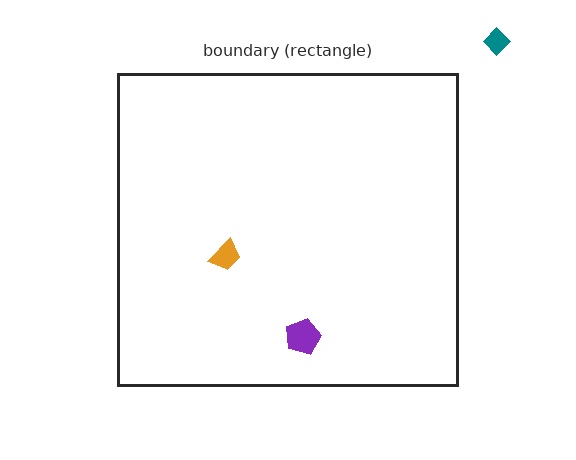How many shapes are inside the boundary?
2 inside, 1 outside.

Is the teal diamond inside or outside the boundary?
Outside.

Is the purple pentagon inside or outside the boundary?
Inside.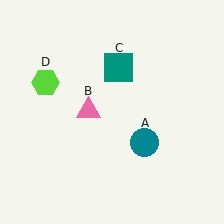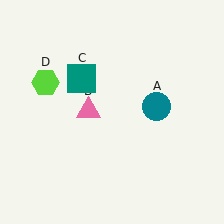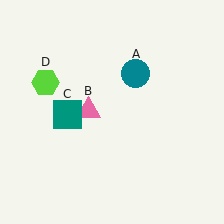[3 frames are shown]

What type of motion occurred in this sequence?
The teal circle (object A), teal square (object C) rotated counterclockwise around the center of the scene.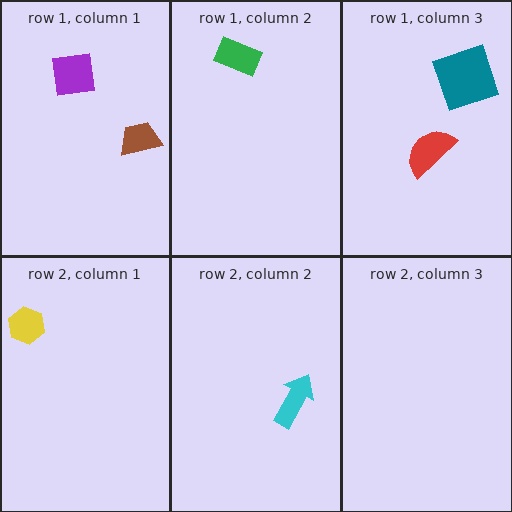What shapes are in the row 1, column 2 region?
The green rectangle.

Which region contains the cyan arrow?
The row 2, column 2 region.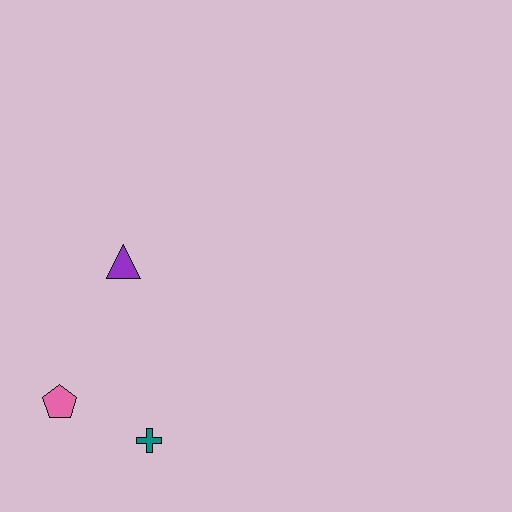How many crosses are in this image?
There is 1 cross.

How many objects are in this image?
There are 3 objects.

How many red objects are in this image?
There are no red objects.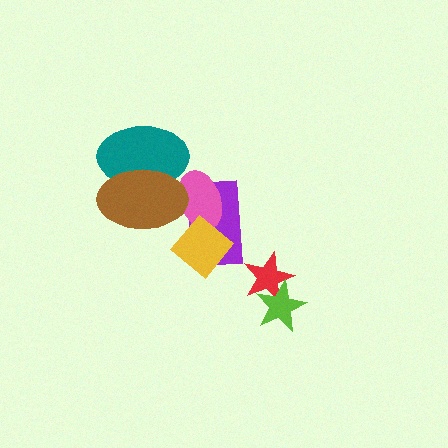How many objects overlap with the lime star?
1 object overlaps with the lime star.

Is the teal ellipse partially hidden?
Yes, it is partially covered by another shape.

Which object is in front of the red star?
The lime star is in front of the red star.